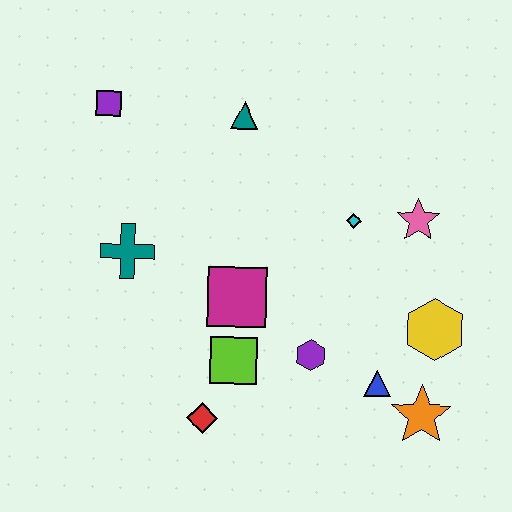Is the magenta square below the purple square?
Yes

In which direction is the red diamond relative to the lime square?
The red diamond is below the lime square.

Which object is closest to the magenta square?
The lime square is closest to the magenta square.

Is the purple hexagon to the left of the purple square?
No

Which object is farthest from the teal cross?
The orange star is farthest from the teal cross.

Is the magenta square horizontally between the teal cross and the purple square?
No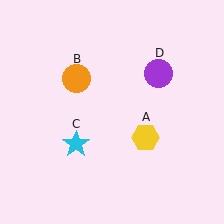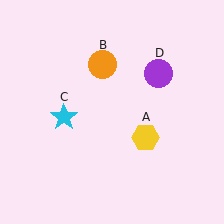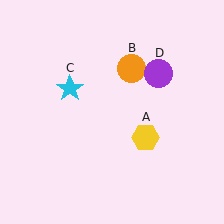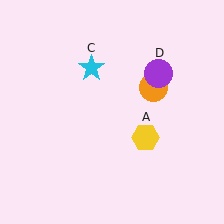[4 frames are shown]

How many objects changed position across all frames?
2 objects changed position: orange circle (object B), cyan star (object C).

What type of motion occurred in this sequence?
The orange circle (object B), cyan star (object C) rotated clockwise around the center of the scene.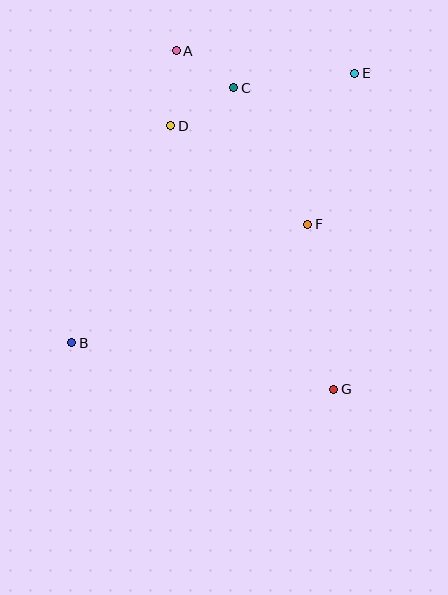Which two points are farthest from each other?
Points B and E are farthest from each other.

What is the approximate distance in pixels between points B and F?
The distance between B and F is approximately 264 pixels.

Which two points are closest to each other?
Points A and C are closest to each other.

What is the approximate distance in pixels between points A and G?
The distance between A and G is approximately 373 pixels.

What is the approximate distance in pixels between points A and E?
The distance between A and E is approximately 180 pixels.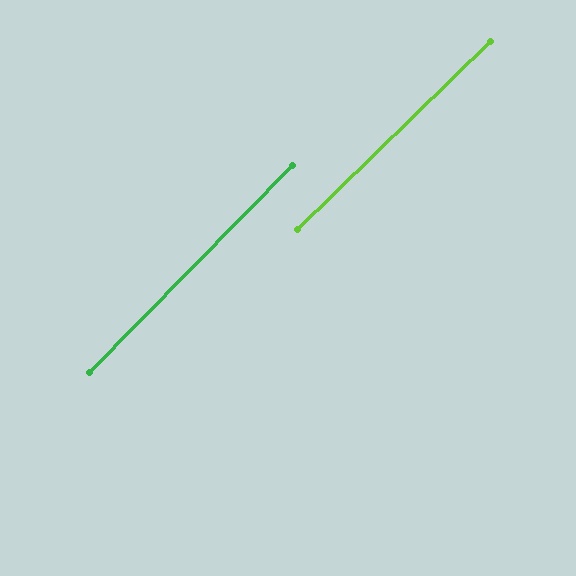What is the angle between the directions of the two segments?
Approximately 1 degree.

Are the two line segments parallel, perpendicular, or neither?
Parallel — their directions differ by only 1.2°.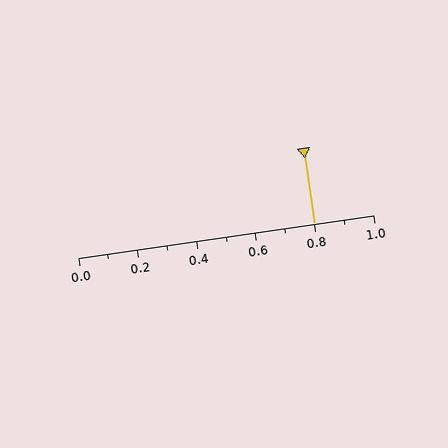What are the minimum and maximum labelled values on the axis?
The axis runs from 0.0 to 1.0.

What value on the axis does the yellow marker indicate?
The marker indicates approximately 0.8.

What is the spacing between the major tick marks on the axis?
The major ticks are spaced 0.2 apart.